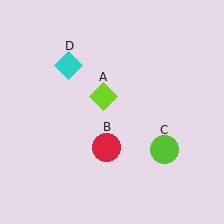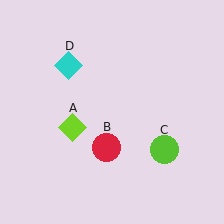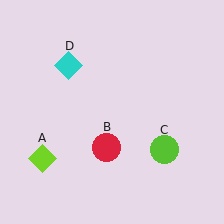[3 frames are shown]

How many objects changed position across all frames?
1 object changed position: lime diamond (object A).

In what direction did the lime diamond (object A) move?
The lime diamond (object A) moved down and to the left.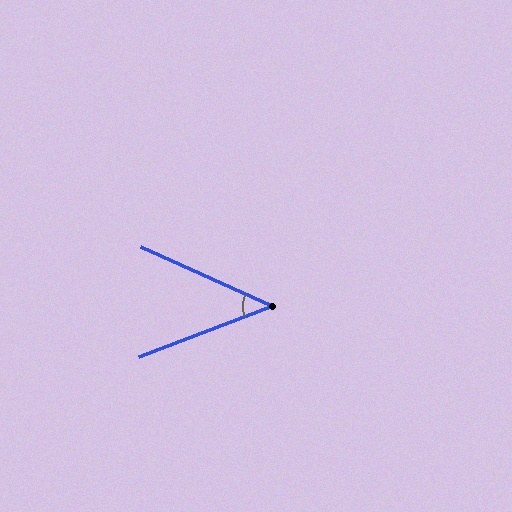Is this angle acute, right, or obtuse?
It is acute.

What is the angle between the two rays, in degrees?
Approximately 45 degrees.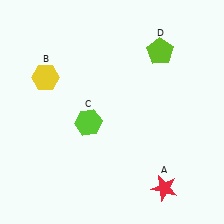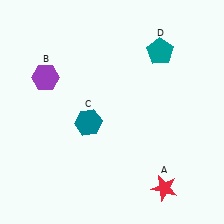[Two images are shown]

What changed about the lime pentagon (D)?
In Image 1, D is lime. In Image 2, it changed to teal.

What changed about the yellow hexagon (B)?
In Image 1, B is yellow. In Image 2, it changed to purple.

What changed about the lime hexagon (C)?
In Image 1, C is lime. In Image 2, it changed to teal.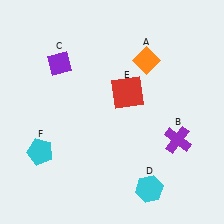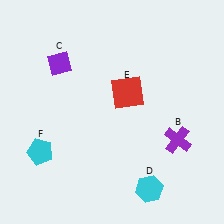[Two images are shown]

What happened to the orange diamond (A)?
The orange diamond (A) was removed in Image 2. It was in the top-right area of Image 1.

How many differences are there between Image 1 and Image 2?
There is 1 difference between the two images.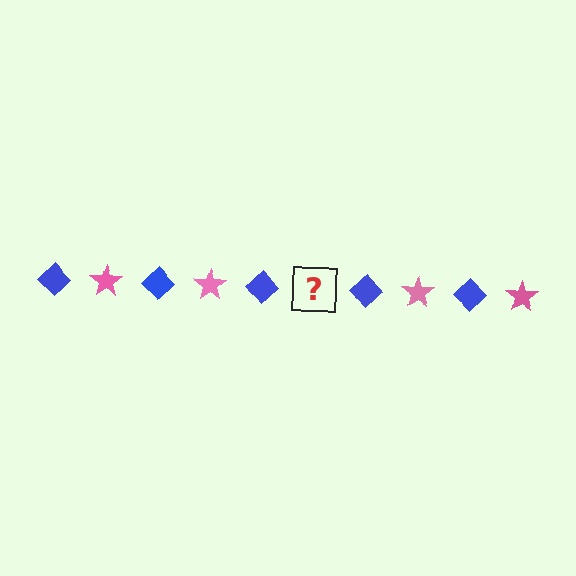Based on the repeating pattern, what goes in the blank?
The blank should be a pink star.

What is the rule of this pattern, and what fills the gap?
The rule is that the pattern alternates between blue diamond and pink star. The gap should be filled with a pink star.